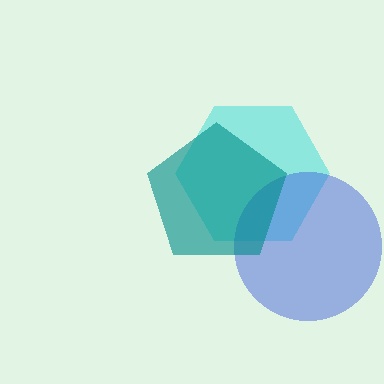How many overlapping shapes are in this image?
There are 3 overlapping shapes in the image.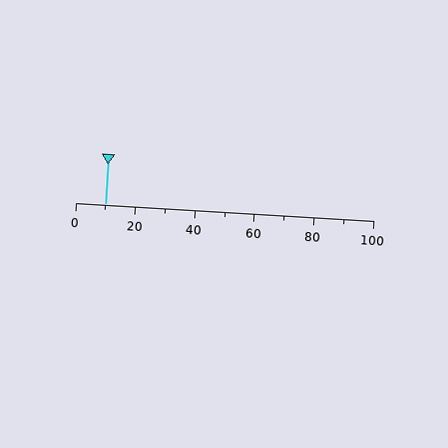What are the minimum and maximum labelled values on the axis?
The axis runs from 0 to 100.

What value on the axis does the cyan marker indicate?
The marker indicates approximately 10.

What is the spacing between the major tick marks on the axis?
The major ticks are spaced 20 apart.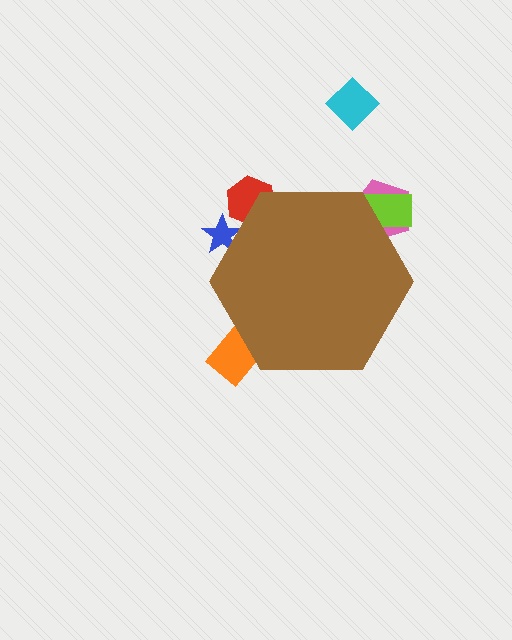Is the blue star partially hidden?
Yes, the blue star is partially hidden behind the brown hexagon.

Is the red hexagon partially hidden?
Yes, the red hexagon is partially hidden behind the brown hexagon.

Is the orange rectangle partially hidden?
Yes, the orange rectangle is partially hidden behind the brown hexagon.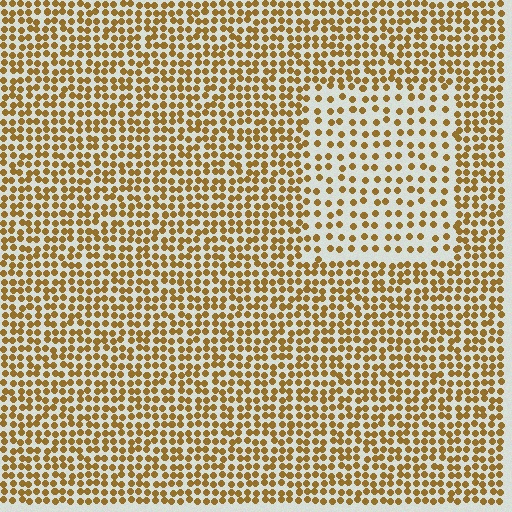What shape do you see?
I see a rectangle.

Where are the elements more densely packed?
The elements are more densely packed outside the rectangle boundary.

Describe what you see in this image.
The image contains small brown elements arranged at two different densities. A rectangle-shaped region is visible where the elements are less densely packed than the surrounding area.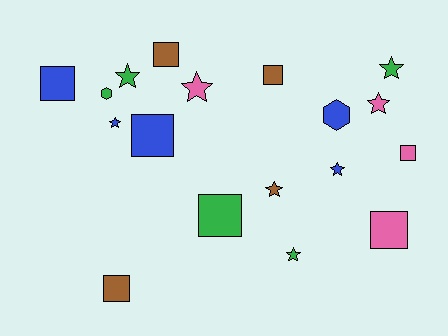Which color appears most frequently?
Green, with 5 objects.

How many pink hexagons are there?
There are no pink hexagons.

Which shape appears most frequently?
Square, with 8 objects.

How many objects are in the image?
There are 18 objects.